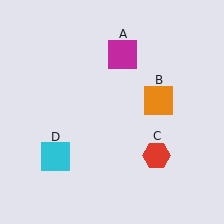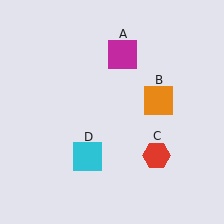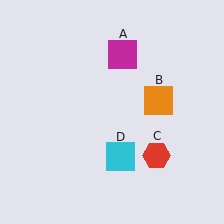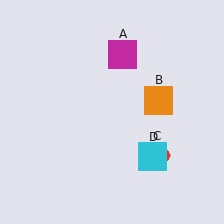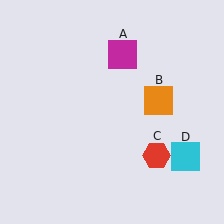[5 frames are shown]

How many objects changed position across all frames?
1 object changed position: cyan square (object D).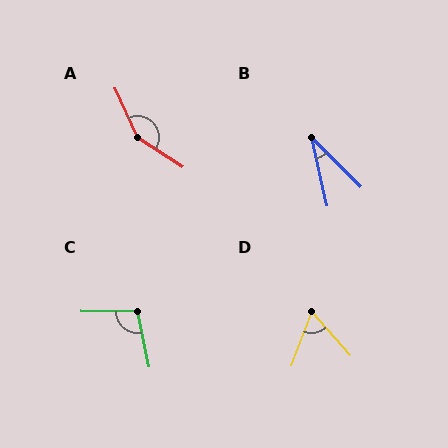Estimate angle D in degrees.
Approximately 62 degrees.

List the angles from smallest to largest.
B (33°), D (62°), C (102°), A (148°).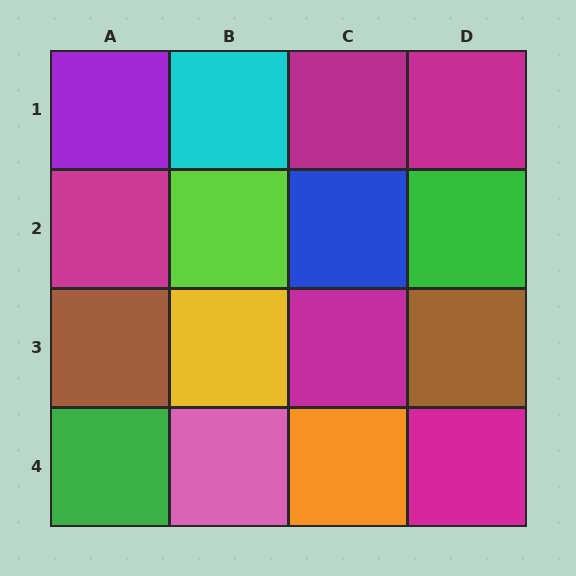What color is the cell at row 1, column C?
Magenta.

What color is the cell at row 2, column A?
Magenta.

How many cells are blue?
1 cell is blue.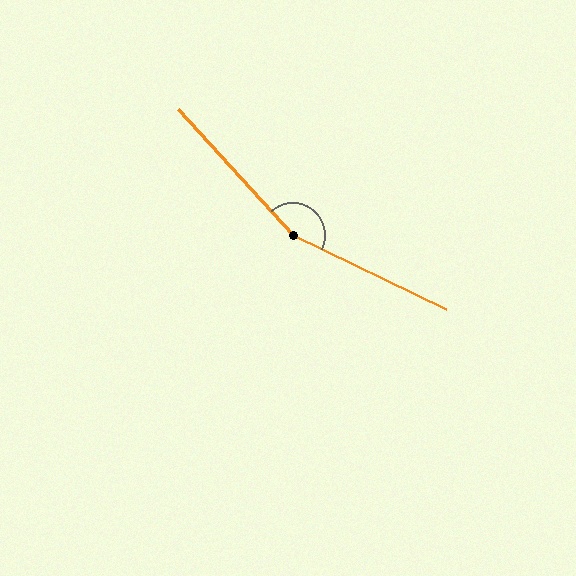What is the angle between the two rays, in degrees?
Approximately 158 degrees.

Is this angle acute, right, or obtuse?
It is obtuse.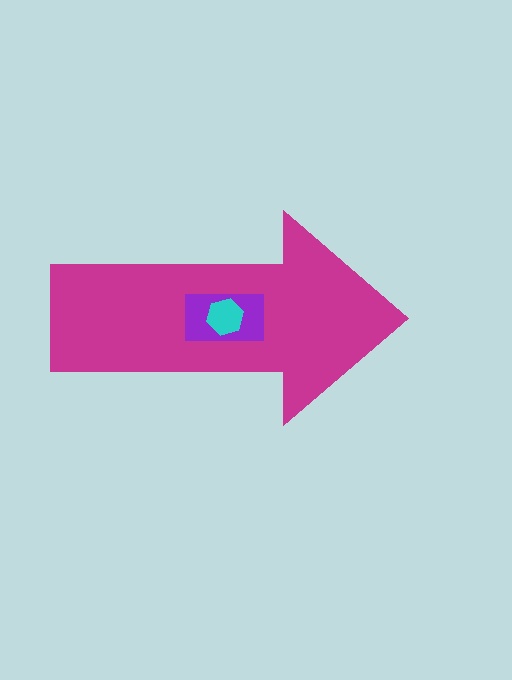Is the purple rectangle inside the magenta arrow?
Yes.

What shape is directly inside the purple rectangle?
The cyan hexagon.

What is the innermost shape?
The cyan hexagon.